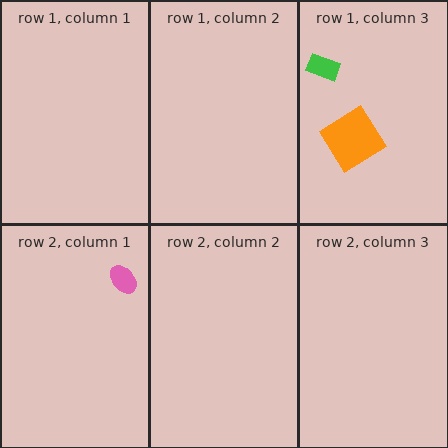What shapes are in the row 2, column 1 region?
The pink ellipse.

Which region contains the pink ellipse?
The row 2, column 1 region.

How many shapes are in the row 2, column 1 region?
1.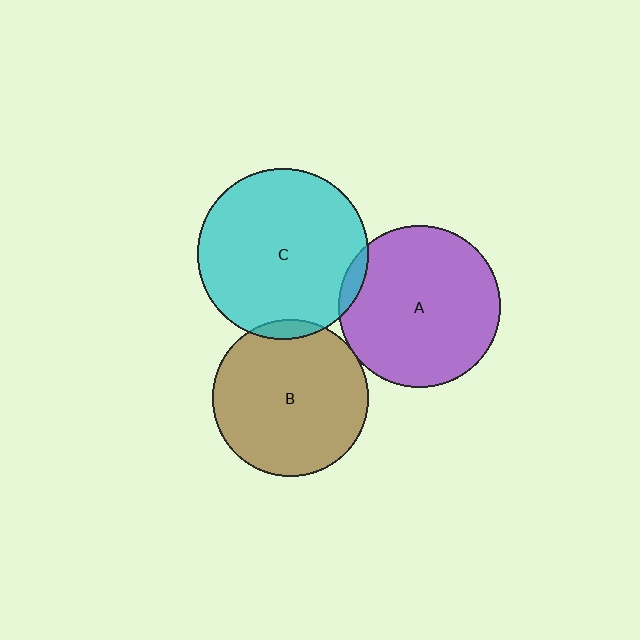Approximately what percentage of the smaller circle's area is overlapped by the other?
Approximately 5%.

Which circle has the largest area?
Circle C (cyan).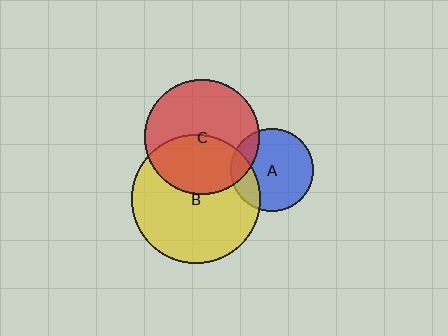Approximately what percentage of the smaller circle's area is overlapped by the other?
Approximately 20%.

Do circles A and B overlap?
Yes.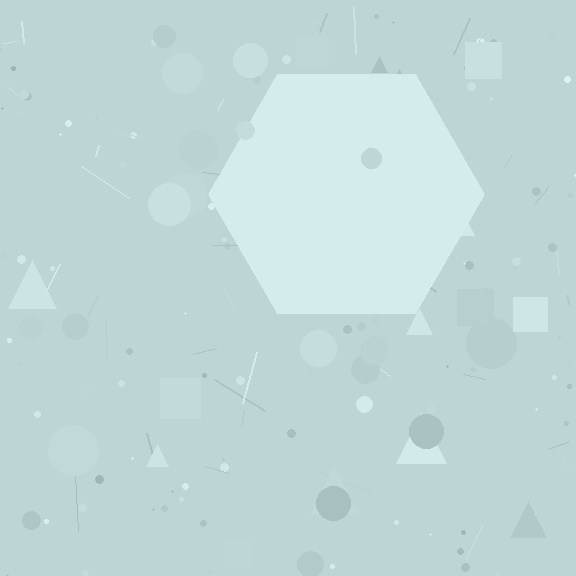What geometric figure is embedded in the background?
A hexagon is embedded in the background.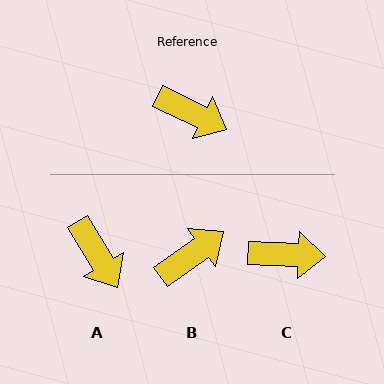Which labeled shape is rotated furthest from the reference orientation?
B, about 62 degrees away.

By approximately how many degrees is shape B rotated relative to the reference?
Approximately 62 degrees counter-clockwise.